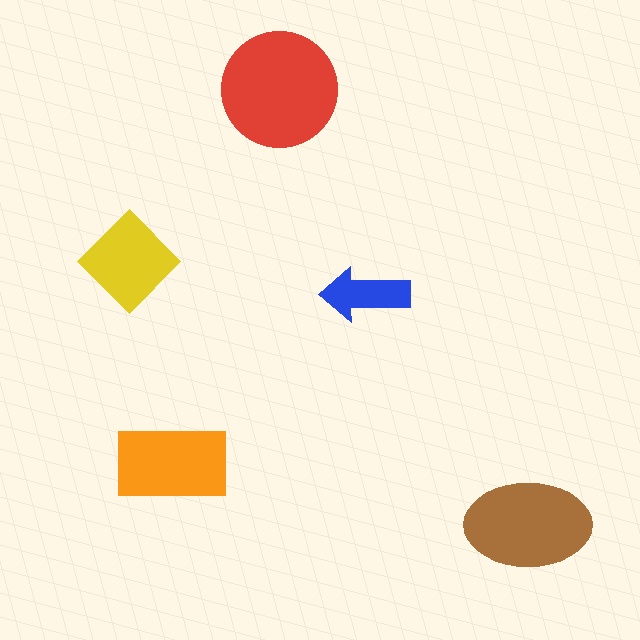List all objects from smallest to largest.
The blue arrow, the yellow diamond, the orange rectangle, the brown ellipse, the red circle.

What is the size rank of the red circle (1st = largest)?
1st.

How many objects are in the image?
There are 5 objects in the image.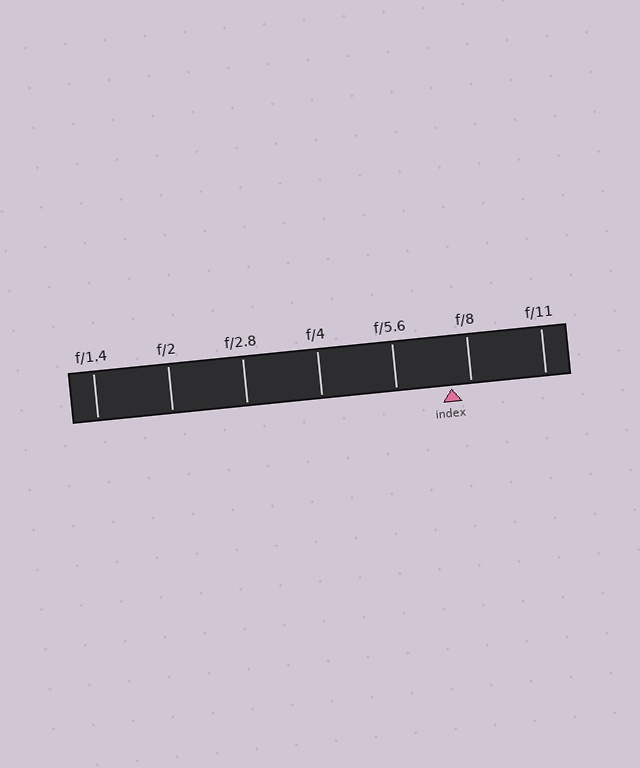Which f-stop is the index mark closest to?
The index mark is closest to f/8.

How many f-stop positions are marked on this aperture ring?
There are 7 f-stop positions marked.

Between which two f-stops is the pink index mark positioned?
The index mark is between f/5.6 and f/8.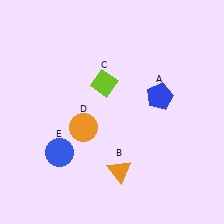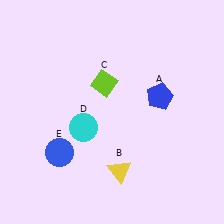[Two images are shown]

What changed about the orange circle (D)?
In Image 1, D is orange. In Image 2, it changed to cyan.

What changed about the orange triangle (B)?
In Image 1, B is orange. In Image 2, it changed to yellow.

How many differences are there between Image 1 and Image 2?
There are 2 differences between the two images.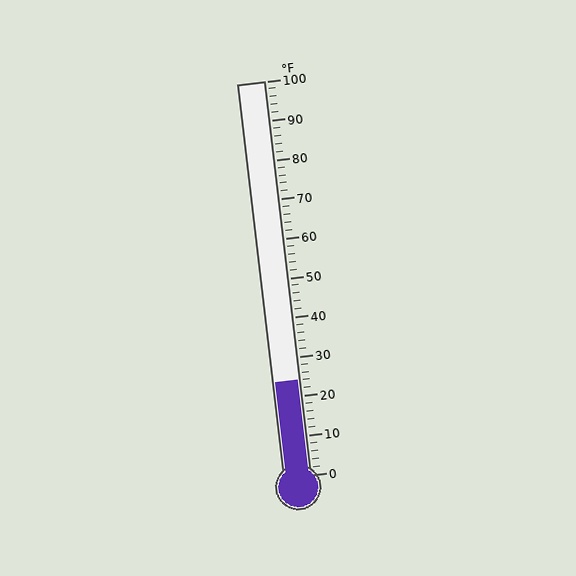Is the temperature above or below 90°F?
The temperature is below 90°F.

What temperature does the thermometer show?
The thermometer shows approximately 24°F.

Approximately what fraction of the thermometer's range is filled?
The thermometer is filled to approximately 25% of its range.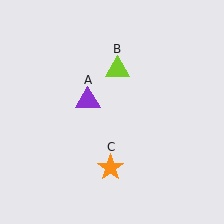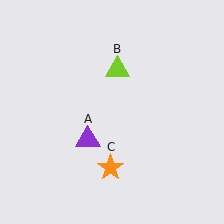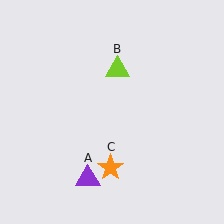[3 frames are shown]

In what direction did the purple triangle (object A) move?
The purple triangle (object A) moved down.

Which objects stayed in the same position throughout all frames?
Lime triangle (object B) and orange star (object C) remained stationary.